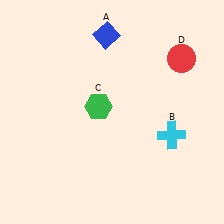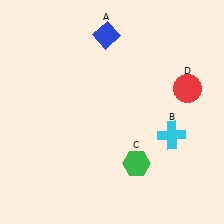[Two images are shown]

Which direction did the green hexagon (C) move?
The green hexagon (C) moved down.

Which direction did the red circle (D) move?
The red circle (D) moved down.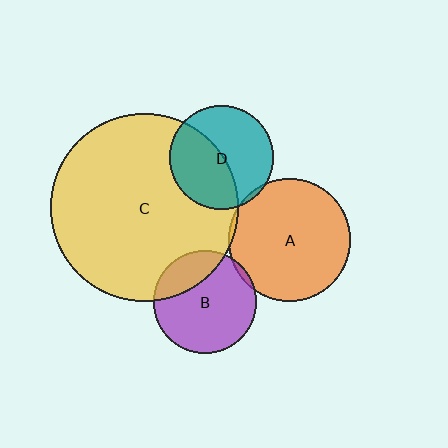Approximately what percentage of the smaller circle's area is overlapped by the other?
Approximately 45%.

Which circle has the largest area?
Circle C (yellow).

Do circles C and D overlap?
Yes.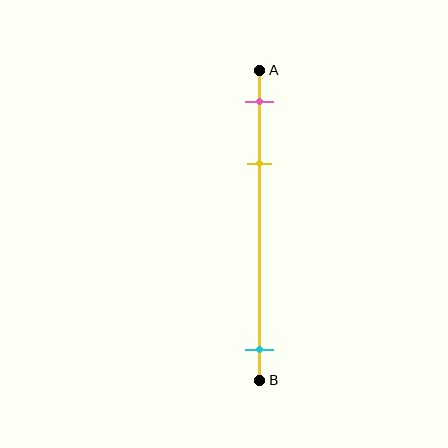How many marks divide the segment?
There are 3 marks dividing the segment.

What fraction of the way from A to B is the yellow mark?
The yellow mark is approximately 30% (0.3) of the way from A to B.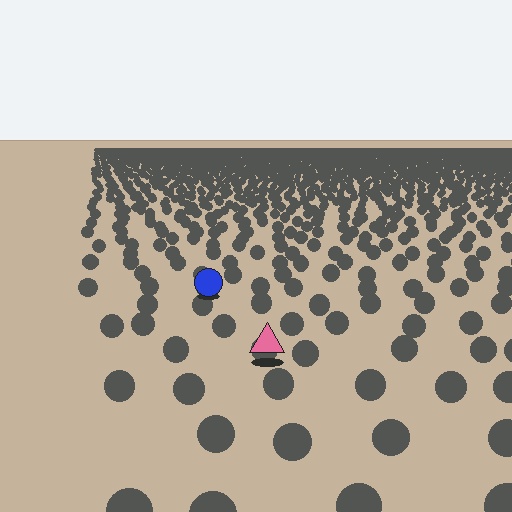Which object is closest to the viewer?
The pink triangle is closest. The texture marks near it are larger and more spread out.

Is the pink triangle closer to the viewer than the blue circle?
Yes. The pink triangle is closer — you can tell from the texture gradient: the ground texture is coarser near it.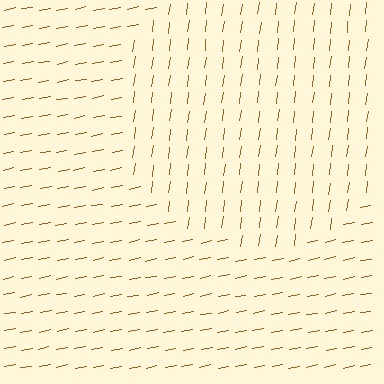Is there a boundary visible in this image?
Yes, there is a texture boundary formed by a change in line orientation.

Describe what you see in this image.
The image is filled with small brown line segments. A circle region in the image has lines oriented differently from the surrounding lines, creating a visible texture boundary.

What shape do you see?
I see a circle.